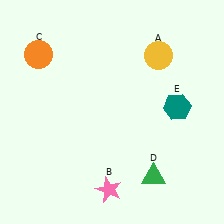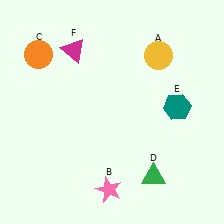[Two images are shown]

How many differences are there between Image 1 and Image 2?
There is 1 difference between the two images.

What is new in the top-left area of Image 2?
A magenta triangle (F) was added in the top-left area of Image 2.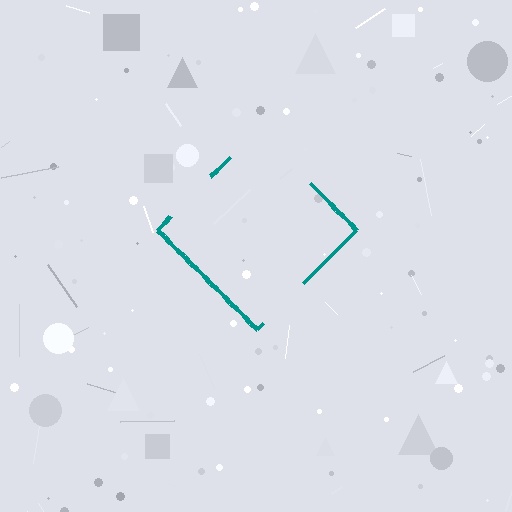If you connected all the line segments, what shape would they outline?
They would outline a diamond.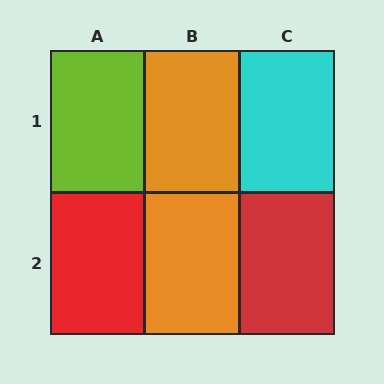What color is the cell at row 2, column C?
Red.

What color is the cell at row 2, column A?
Red.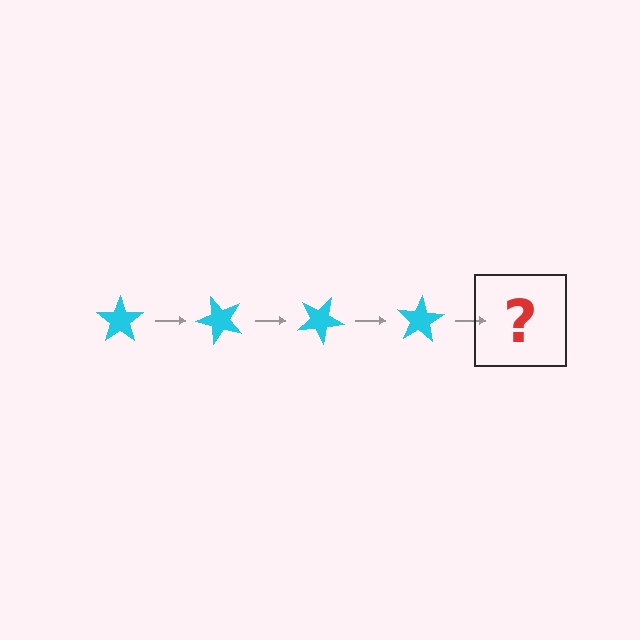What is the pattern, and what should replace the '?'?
The pattern is that the star rotates 50 degrees each step. The '?' should be a cyan star rotated 200 degrees.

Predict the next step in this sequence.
The next step is a cyan star rotated 200 degrees.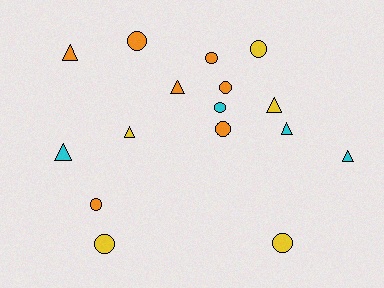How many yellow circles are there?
There are 3 yellow circles.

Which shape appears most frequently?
Circle, with 9 objects.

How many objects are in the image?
There are 16 objects.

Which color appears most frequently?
Orange, with 7 objects.